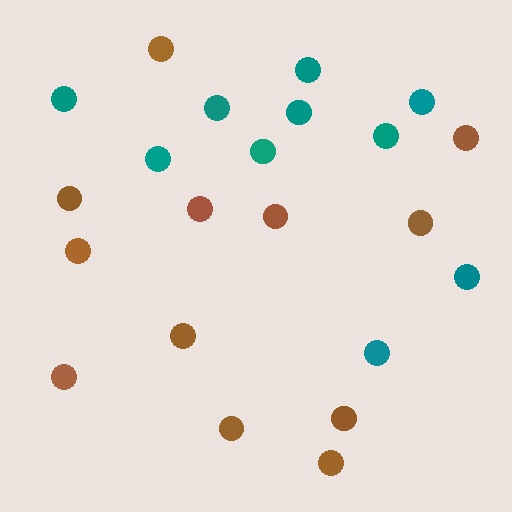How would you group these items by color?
There are 2 groups: one group of brown circles (12) and one group of teal circles (10).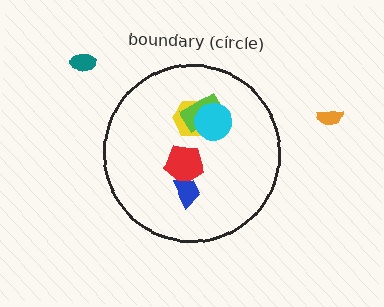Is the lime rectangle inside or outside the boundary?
Inside.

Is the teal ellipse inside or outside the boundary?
Outside.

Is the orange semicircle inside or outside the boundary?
Outside.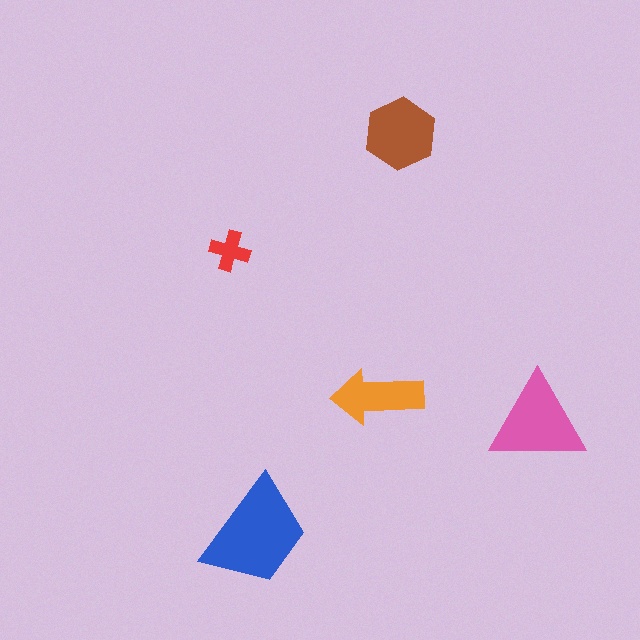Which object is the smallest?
The red cross.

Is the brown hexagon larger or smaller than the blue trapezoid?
Smaller.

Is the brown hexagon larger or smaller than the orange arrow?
Larger.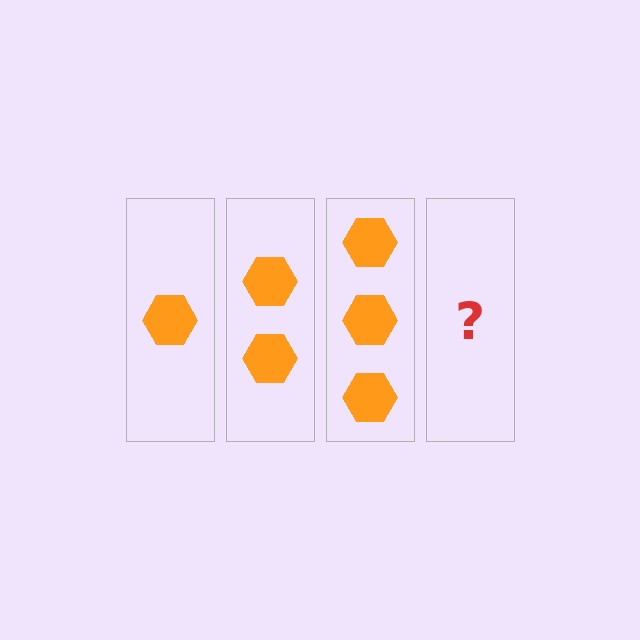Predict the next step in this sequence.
The next step is 4 hexagons.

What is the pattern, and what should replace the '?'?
The pattern is that each step adds one more hexagon. The '?' should be 4 hexagons.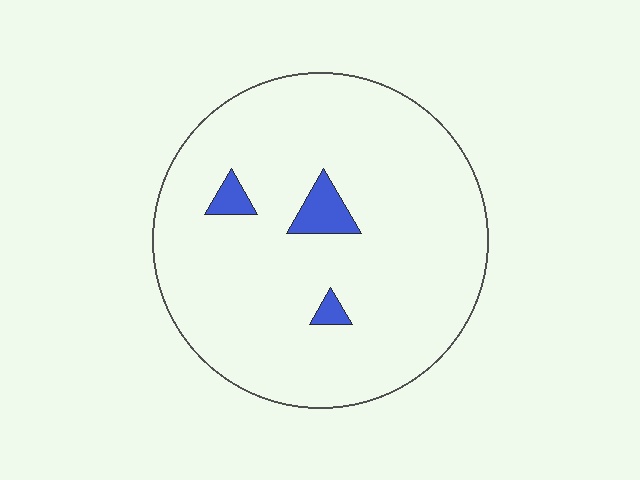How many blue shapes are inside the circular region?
3.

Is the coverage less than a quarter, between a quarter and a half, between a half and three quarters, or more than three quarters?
Less than a quarter.